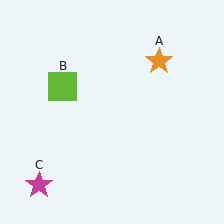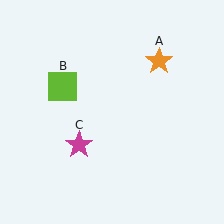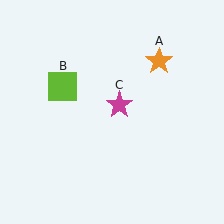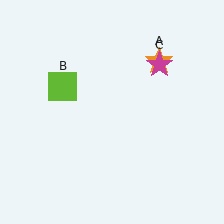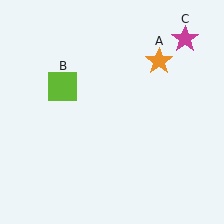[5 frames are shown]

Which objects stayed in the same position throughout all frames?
Orange star (object A) and lime square (object B) remained stationary.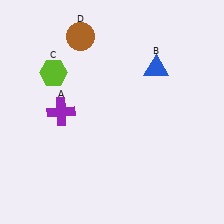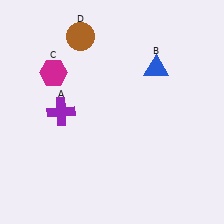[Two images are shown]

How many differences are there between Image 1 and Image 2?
There is 1 difference between the two images.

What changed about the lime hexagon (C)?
In Image 1, C is lime. In Image 2, it changed to magenta.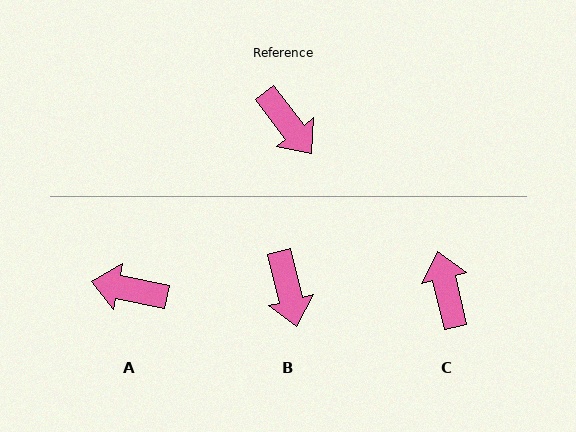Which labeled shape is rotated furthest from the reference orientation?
C, about 155 degrees away.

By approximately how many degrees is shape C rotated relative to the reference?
Approximately 155 degrees counter-clockwise.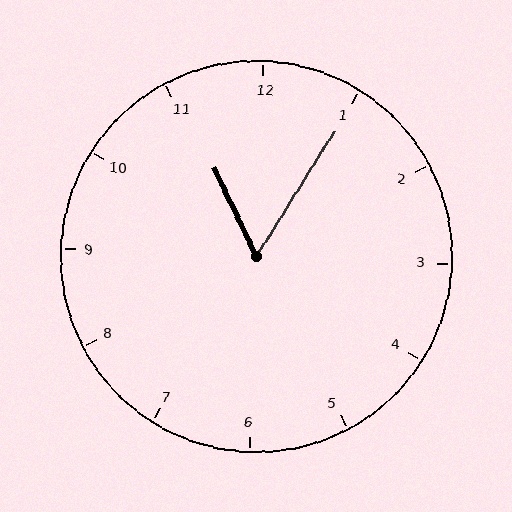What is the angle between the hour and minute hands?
Approximately 58 degrees.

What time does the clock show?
11:05.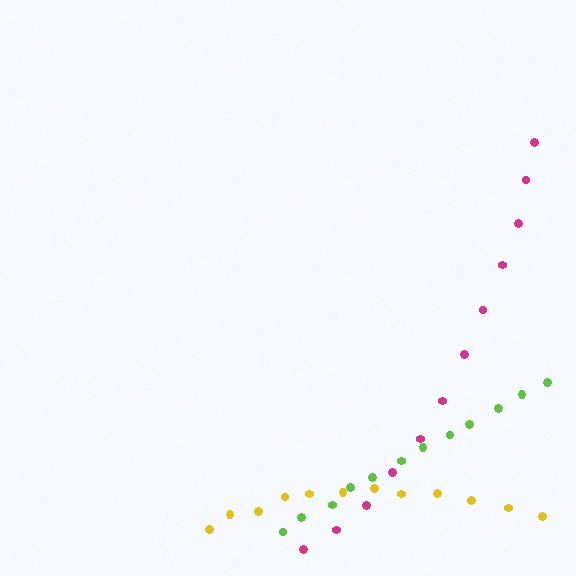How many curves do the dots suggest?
There are 3 distinct paths.